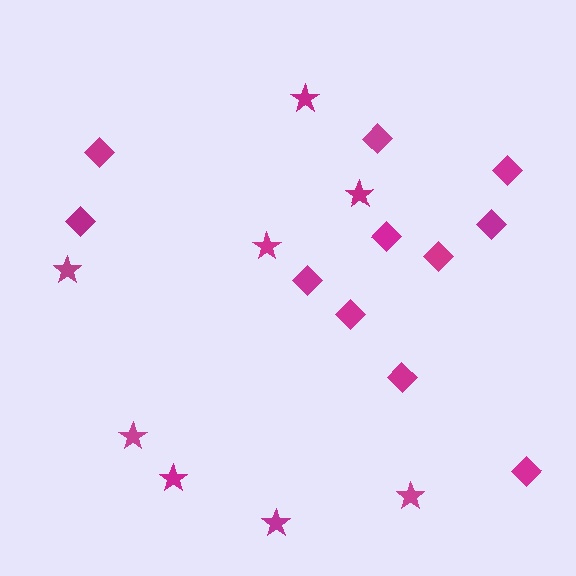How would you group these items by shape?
There are 2 groups: one group of diamonds (11) and one group of stars (8).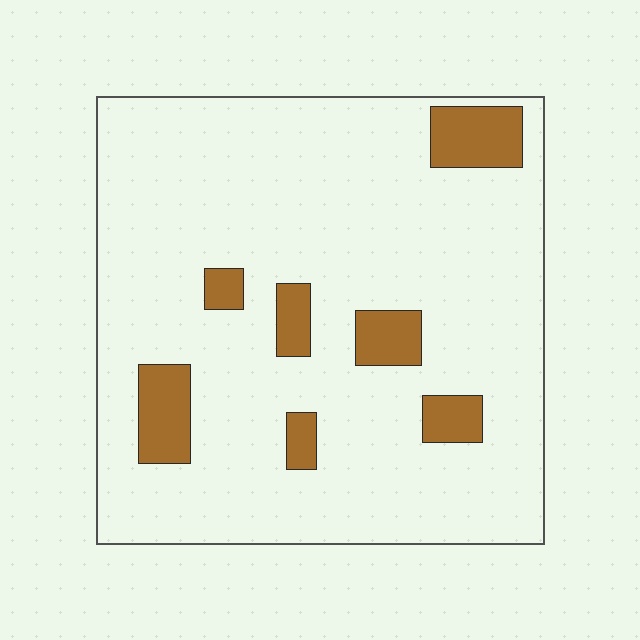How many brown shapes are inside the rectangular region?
7.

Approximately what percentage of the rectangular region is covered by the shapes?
Approximately 10%.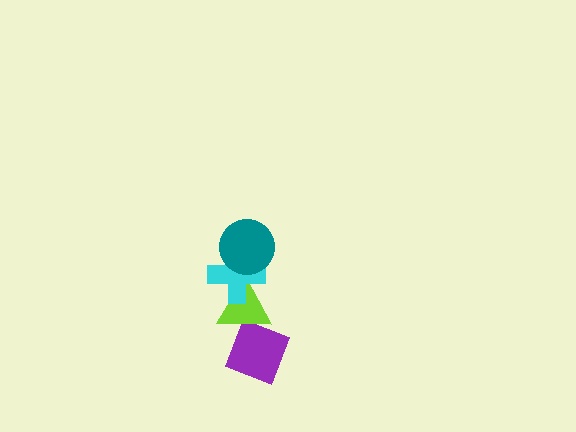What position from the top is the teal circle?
The teal circle is 1st from the top.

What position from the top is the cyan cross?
The cyan cross is 2nd from the top.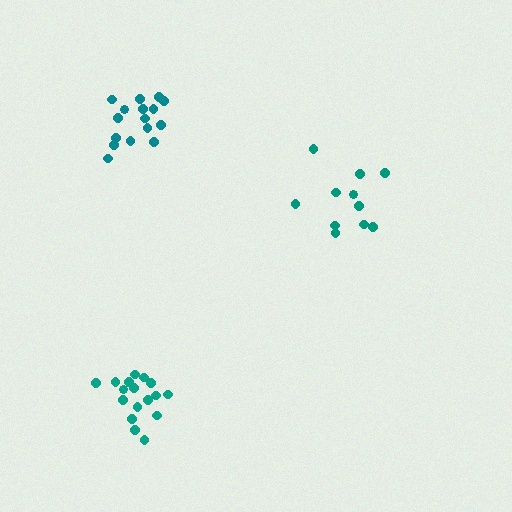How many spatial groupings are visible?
There are 3 spatial groupings.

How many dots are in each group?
Group 1: 17 dots, Group 2: 11 dots, Group 3: 16 dots (44 total).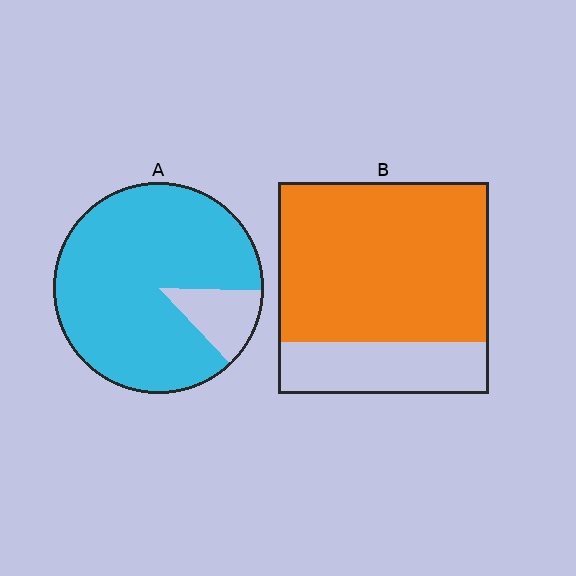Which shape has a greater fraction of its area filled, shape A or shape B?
Shape A.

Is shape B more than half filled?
Yes.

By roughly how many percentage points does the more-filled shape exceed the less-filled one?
By roughly 10 percentage points (A over B).